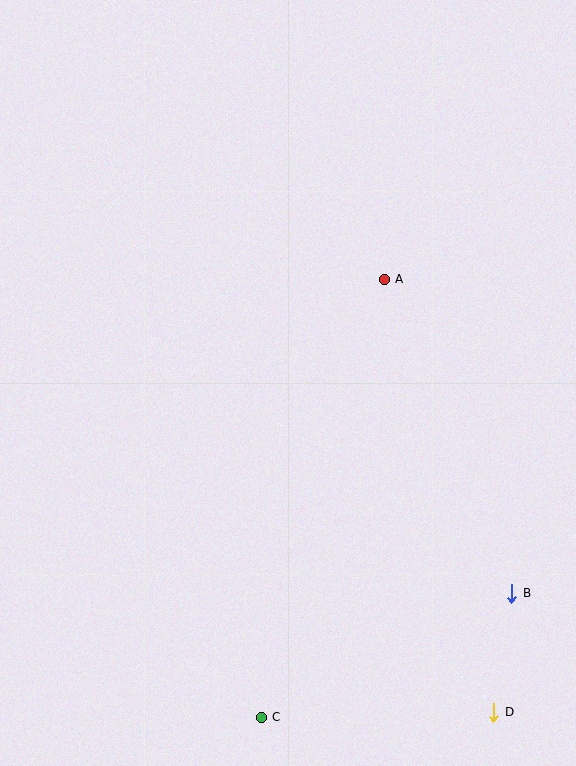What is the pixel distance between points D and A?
The distance between D and A is 447 pixels.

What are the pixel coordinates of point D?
Point D is at (494, 712).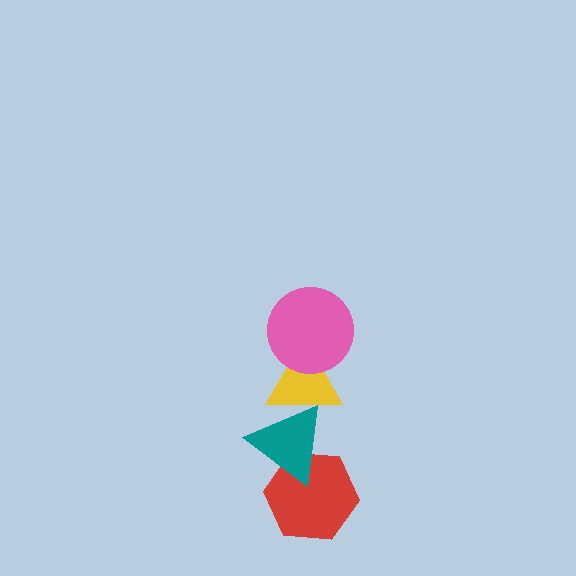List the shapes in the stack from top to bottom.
From top to bottom: the pink circle, the yellow triangle, the teal triangle, the red hexagon.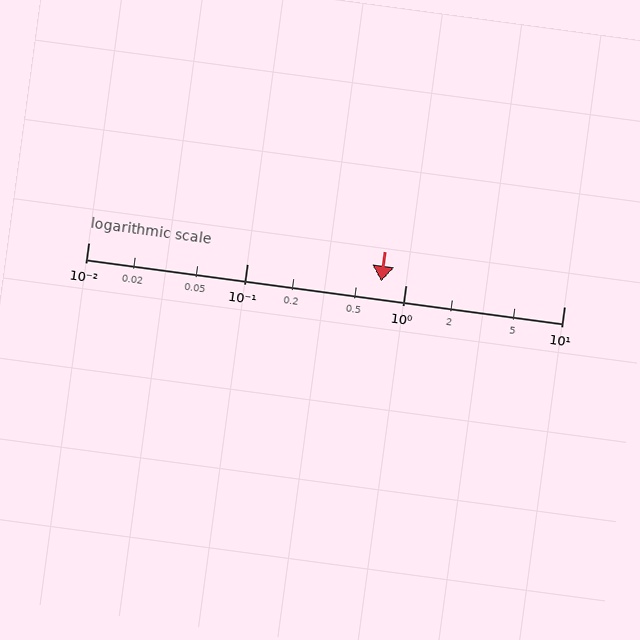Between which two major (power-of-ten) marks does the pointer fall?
The pointer is between 0.1 and 1.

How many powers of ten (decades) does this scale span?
The scale spans 3 decades, from 0.01 to 10.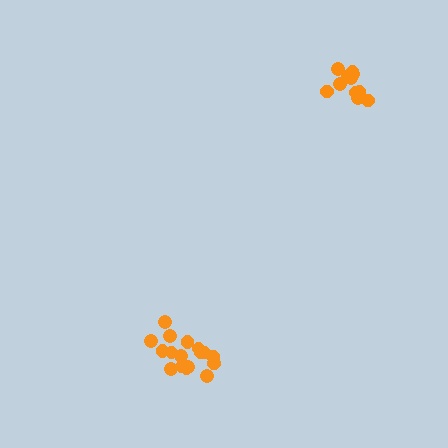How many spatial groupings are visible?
There are 2 spatial groupings.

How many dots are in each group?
Group 1: 17 dots, Group 2: 11 dots (28 total).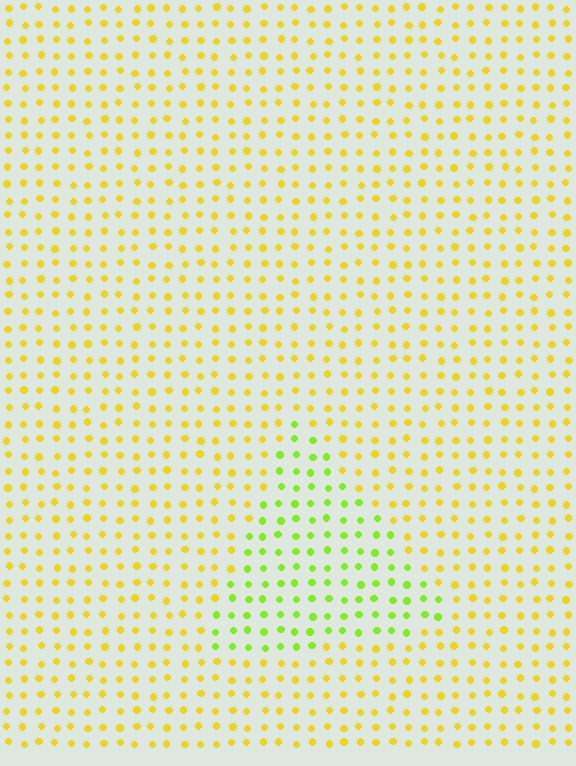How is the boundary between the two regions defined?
The boundary is defined purely by a slight shift in hue (about 40 degrees). Spacing, size, and orientation are identical on both sides.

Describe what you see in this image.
The image is filled with small yellow elements in a uniform arrangement. A triangle-shaped region is visible where the elements are tinted to a slightly different hue, forming a subtle color boundary.